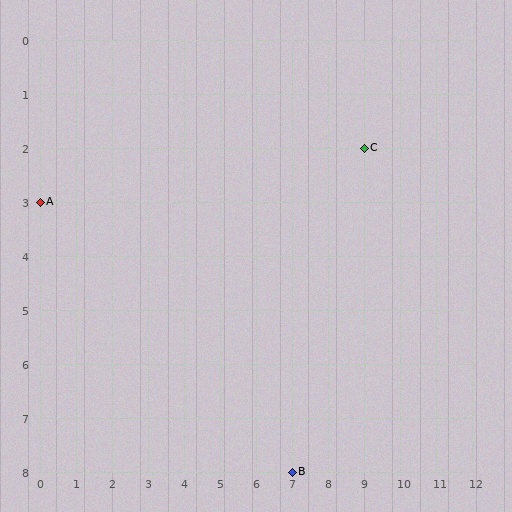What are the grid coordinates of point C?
Point C is at grid coordinates (9, 2).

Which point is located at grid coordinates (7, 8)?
Point B is at (7, 8).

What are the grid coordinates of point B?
Point B is at grid coordinates (7, 8).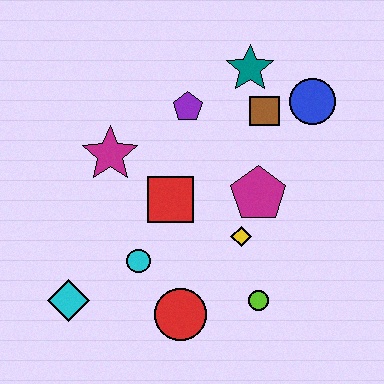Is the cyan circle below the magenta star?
Yes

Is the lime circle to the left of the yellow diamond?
No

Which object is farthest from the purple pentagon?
The cyan diamond is farthest from the purple pentagon.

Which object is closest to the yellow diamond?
The magenta pentagon is closest to the yellow diamond.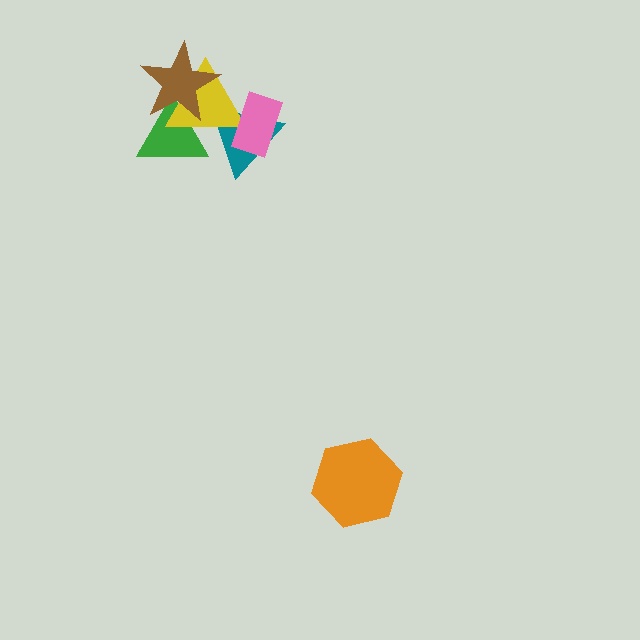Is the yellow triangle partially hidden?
Yes, it is partially covered by another shape.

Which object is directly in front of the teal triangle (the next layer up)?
The yellow triangle is directly in front of the teal triangle.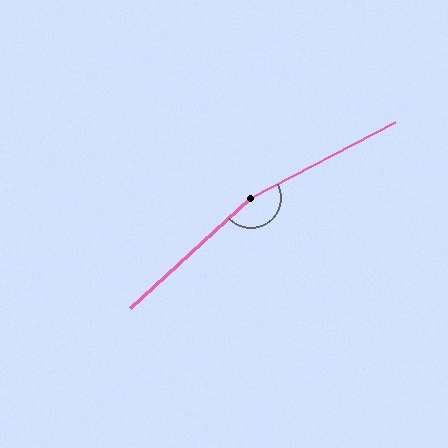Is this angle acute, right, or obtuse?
It is obtuse.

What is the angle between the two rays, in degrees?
Approximately 165 degrees.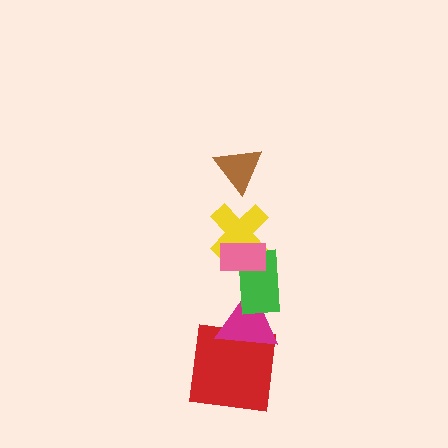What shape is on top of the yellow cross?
The pink rectangle is on top of the yellow cross.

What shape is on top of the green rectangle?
The yellow cross is on top of the green rectangle.